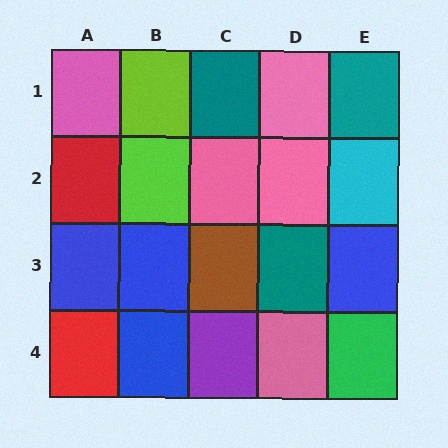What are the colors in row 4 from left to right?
Red, blue, purple, pink, green.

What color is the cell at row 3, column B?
Blue.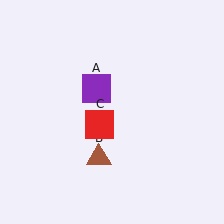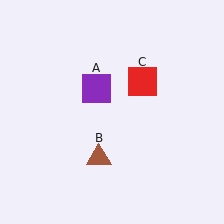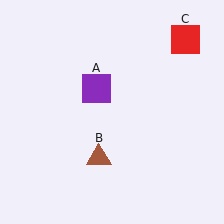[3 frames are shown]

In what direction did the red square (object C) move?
The red square (object C) moved up and to the right.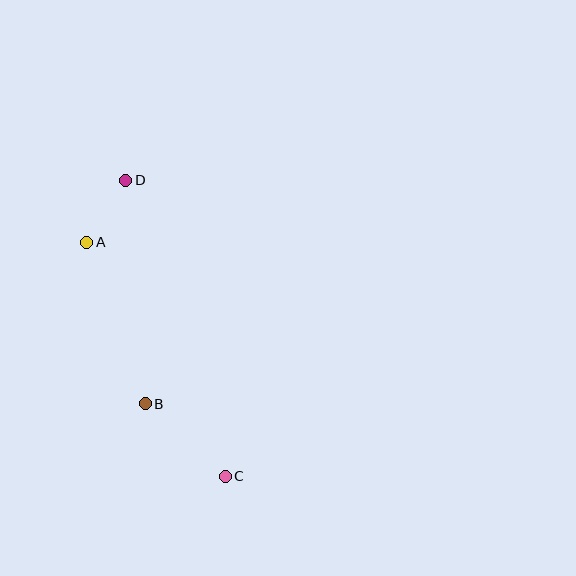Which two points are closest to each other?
Points A and D are closest to each other.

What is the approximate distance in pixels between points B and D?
The distance between B and D is approximately 224 pixels.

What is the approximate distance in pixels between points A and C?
The distance between A and C is approximately 272 pixels.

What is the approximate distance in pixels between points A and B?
The distance between A and B is approximately 171 pixels.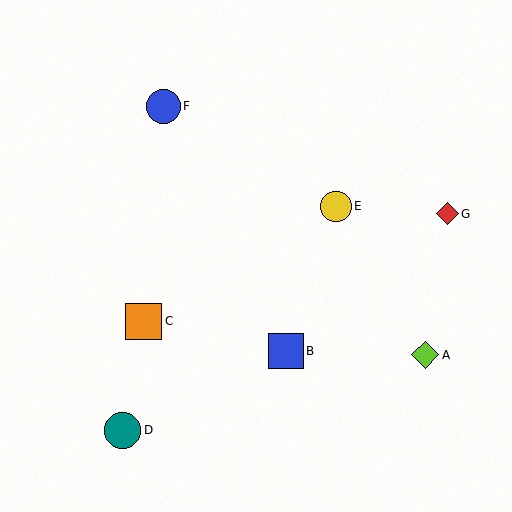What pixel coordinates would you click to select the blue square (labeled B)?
Click at (286, 351) to select the blue square B.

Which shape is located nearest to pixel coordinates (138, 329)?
The orange square (labeled C) at (144, 321) is nearest to that location.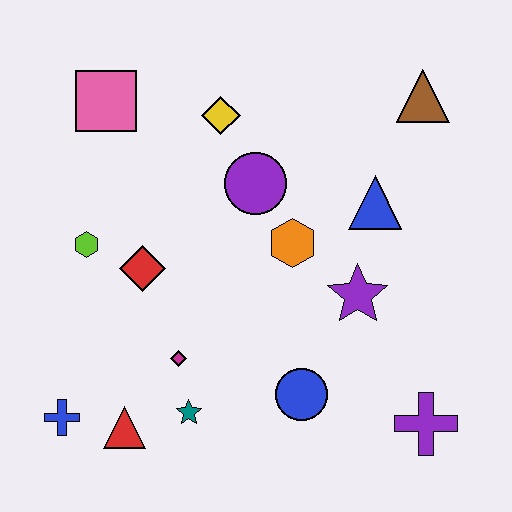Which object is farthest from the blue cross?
The brown triangle is farthest from the blue cross.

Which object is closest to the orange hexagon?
The purple circle is closest to the orange hexagon.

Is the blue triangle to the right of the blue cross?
Yes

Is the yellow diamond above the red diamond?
Yes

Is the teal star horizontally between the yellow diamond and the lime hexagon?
Yes